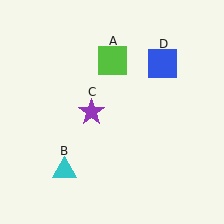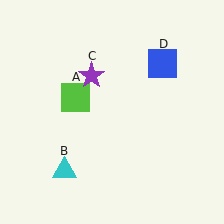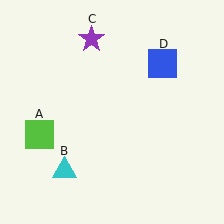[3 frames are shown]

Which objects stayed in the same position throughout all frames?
Cyan triangle (object B) and blue square (object D) remained stationary.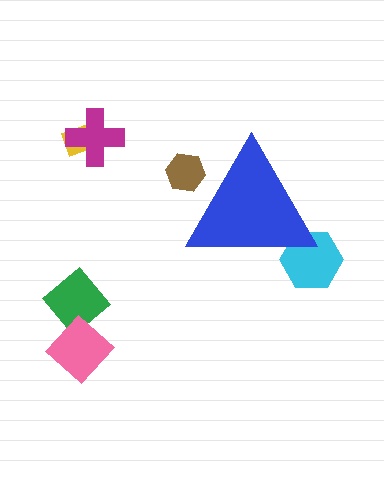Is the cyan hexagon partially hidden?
Yes, the cyan hexagon is partially hidden behind the blue triangle.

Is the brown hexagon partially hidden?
Yes, the brown hexagon is partially hidden behind the blue triangle.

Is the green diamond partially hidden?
No, the green diamond is fully visible.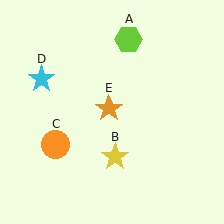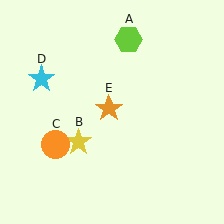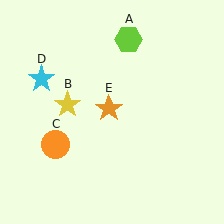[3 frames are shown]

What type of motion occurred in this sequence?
The yellow star (object B) rotated clockwise around the center of the scene.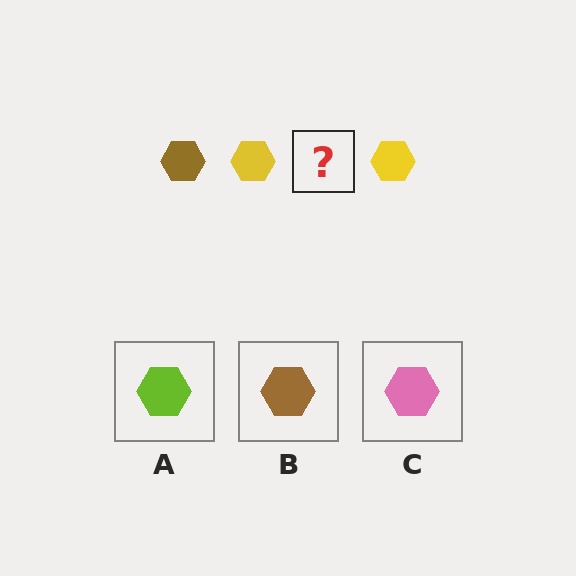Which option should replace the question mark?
Option B.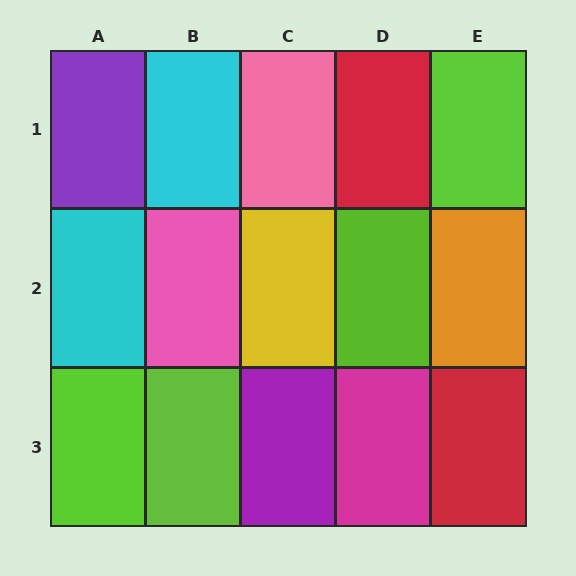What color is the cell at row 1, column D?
Red.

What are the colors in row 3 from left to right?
Lime, lime, purple, magenta, red.